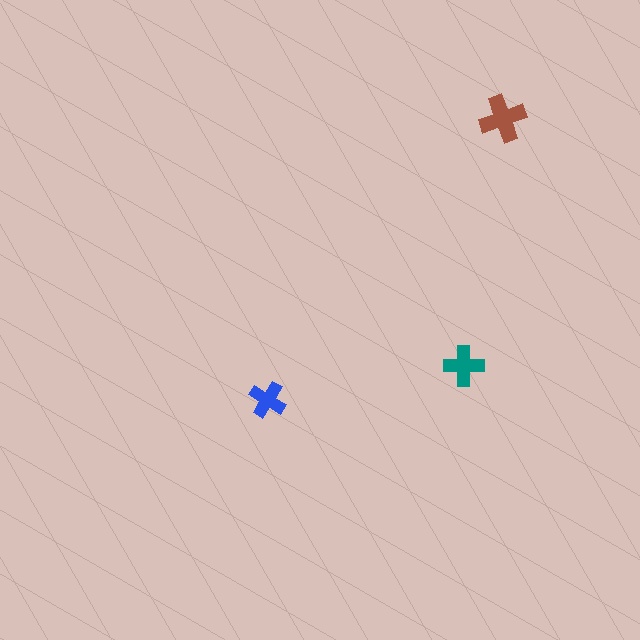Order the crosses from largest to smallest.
the brown one, the teal one, the blue one.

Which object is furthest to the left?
The blue cross is leftmost.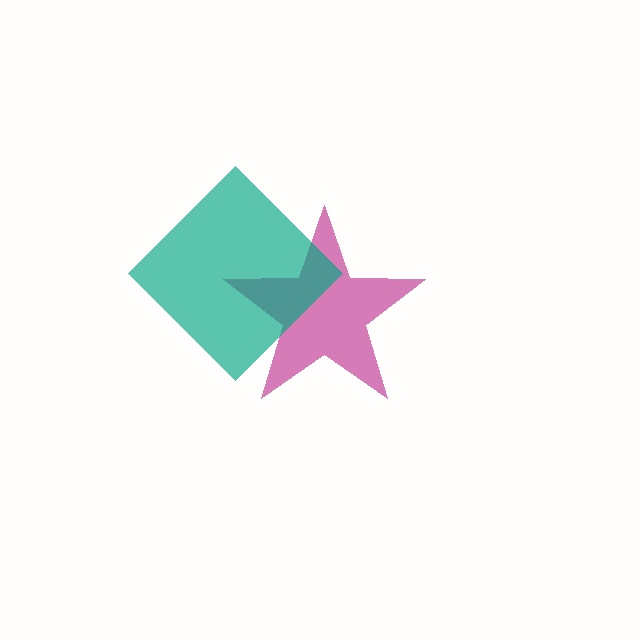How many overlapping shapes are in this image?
There are 2 overlapping shapes in the image.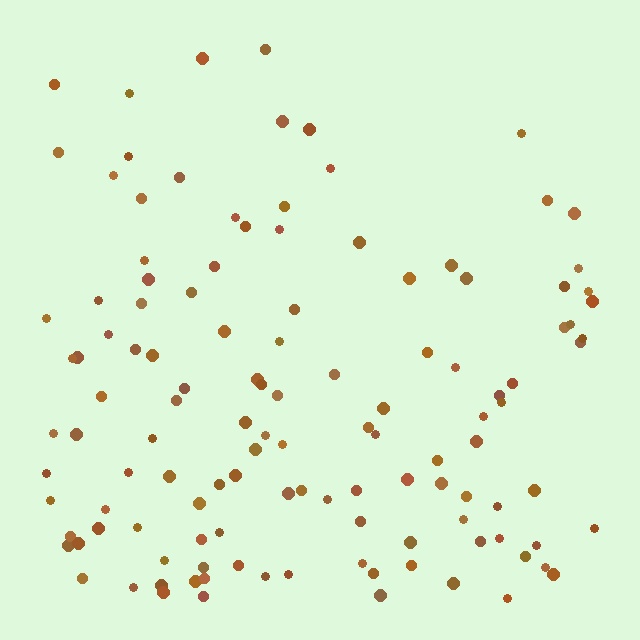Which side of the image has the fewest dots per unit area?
The top.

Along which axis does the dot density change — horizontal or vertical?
Vertical.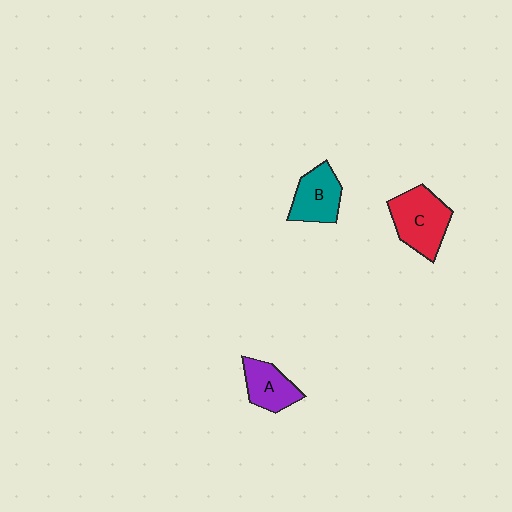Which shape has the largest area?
Shape C (red).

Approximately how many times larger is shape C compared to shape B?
Approximately 1.3 times.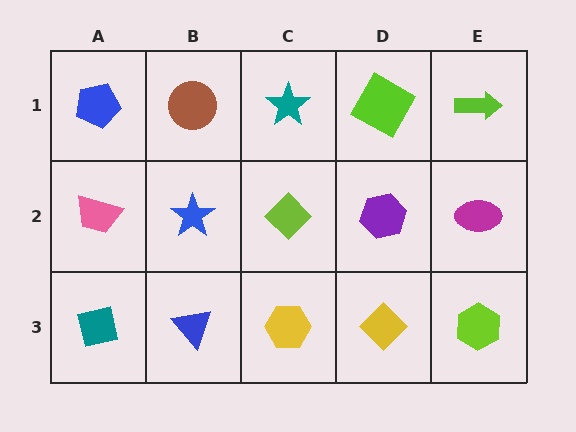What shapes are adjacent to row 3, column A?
A pink trapezoid (row 2, column A), a blue triangle (row 3, column B).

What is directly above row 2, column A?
A blue pentagon.